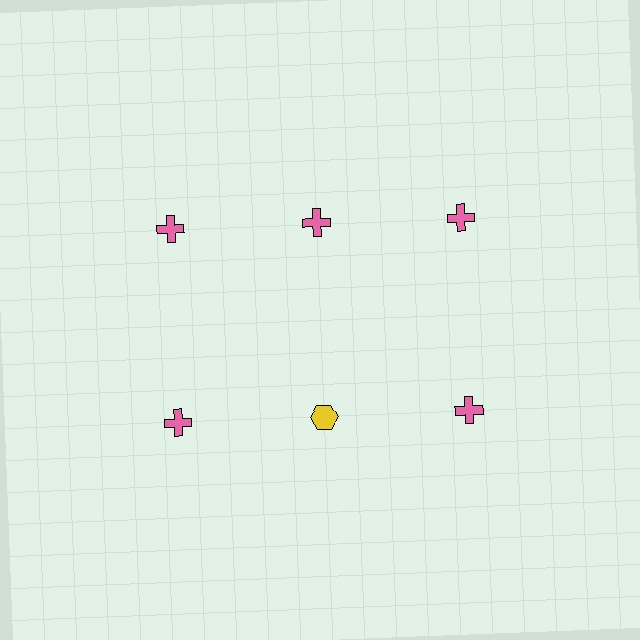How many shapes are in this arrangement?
There are 6 shapes arranged in a grid pattern.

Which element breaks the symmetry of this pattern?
The yellow hexagon in the second row, second from left column breaks the symmetry. All other shapes are pink crosses.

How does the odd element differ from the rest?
It differs in both color (yellow instead of pink) and shape (hexagon instead of cross).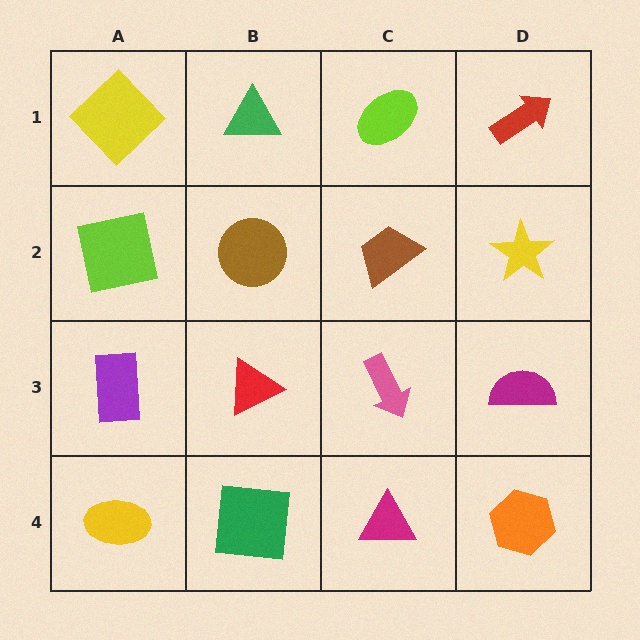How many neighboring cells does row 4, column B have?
3.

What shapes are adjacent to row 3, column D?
A yellow star (row 2, column D), an orange hexagon (row 4, column D), a pink arrow (row 3, column C).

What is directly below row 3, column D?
An orange hexagon.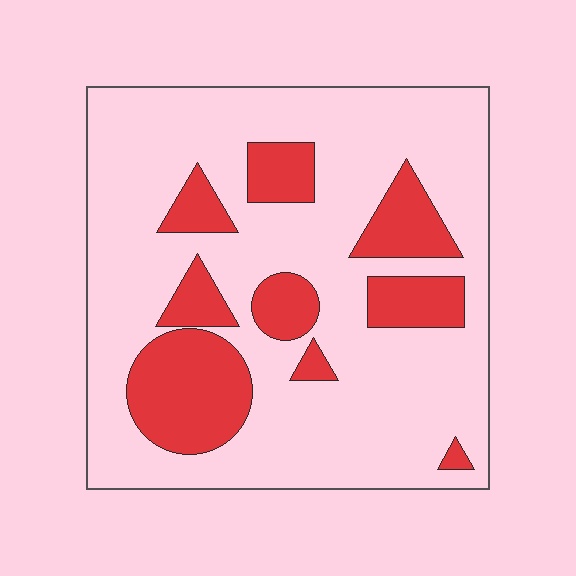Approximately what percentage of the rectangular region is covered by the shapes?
Approximately 25%.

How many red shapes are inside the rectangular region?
9.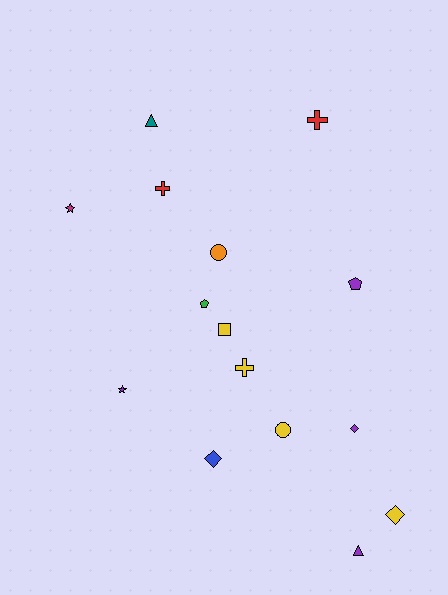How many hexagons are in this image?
There are no hexagons.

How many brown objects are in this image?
There are no brown objects.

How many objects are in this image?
There are 15 objects.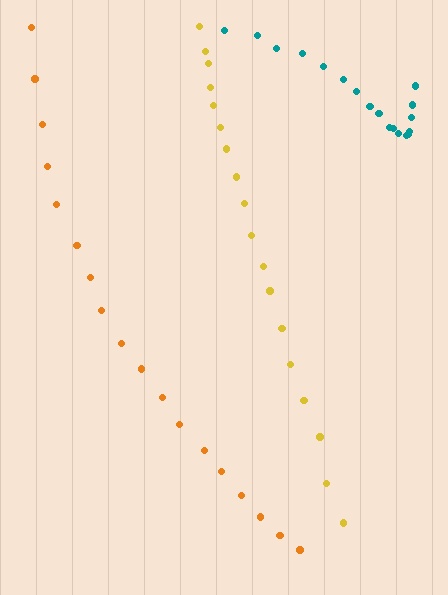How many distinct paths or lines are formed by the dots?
There are 3 distinct paths.